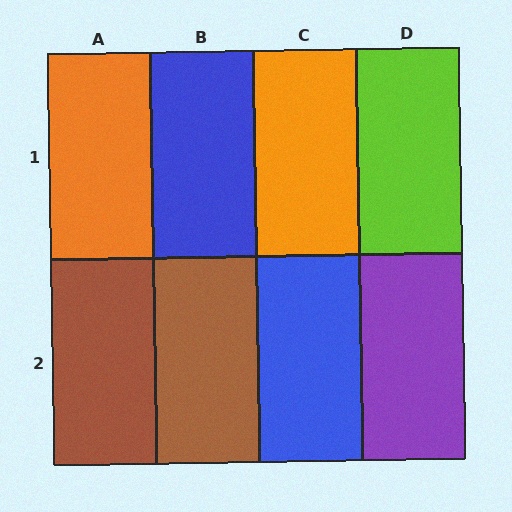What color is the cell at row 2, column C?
Blue.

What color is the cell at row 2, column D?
Purple.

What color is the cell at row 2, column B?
Brown.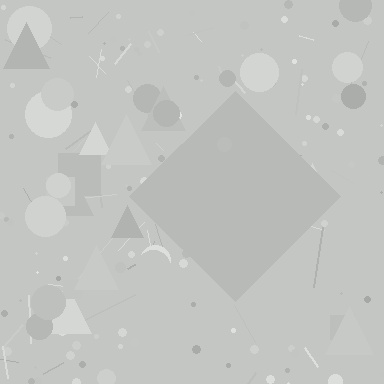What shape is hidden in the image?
A diamond is hidden in the image.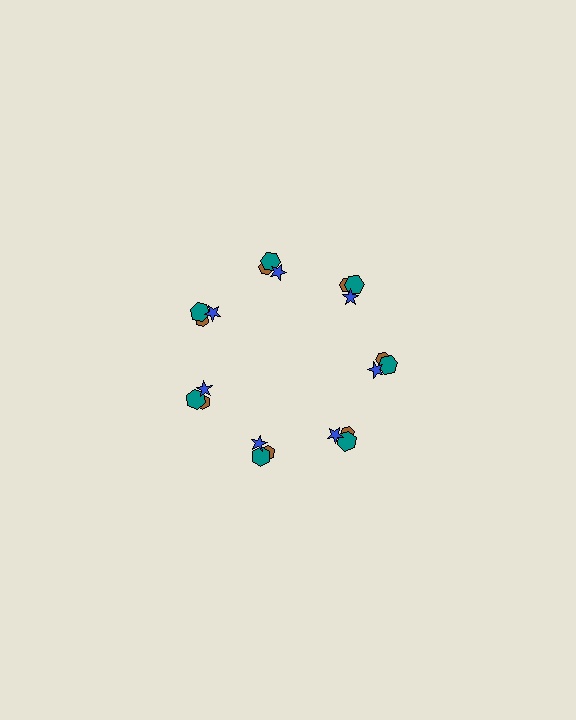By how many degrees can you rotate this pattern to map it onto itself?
The pattern maps onto itself every 51 degrees of rotation.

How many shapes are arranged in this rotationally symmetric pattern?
There are 21 shapes, arranged in 7 groups of 3.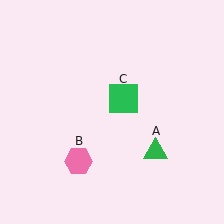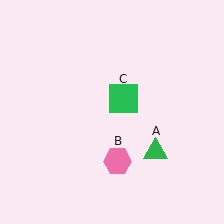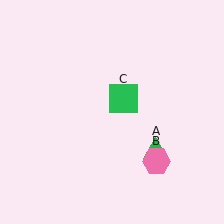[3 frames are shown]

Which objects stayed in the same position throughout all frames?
Green triangle (object A) and green square (object C) remained stationary.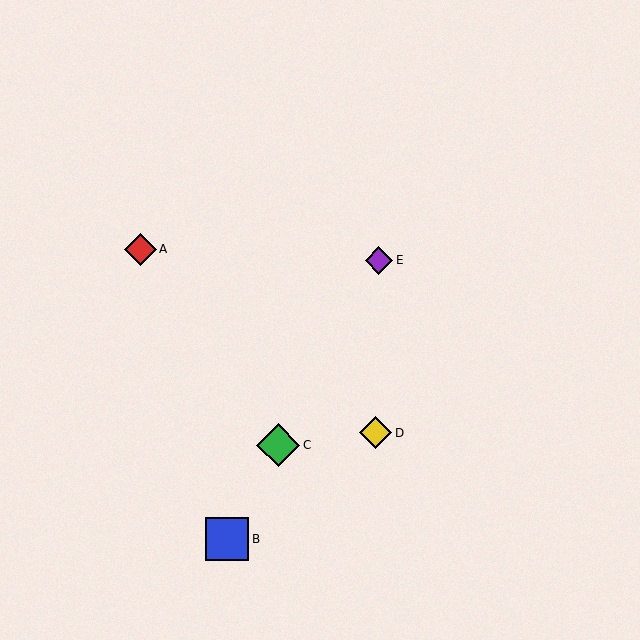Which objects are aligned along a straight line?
Objects B, C, E are aligned along a straight line.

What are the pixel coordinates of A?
Object A is at (140, 249).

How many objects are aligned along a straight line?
3 objects (B, C, E) are aligned along a straight line.